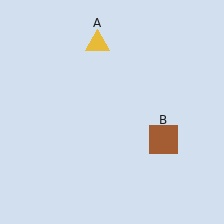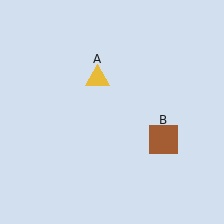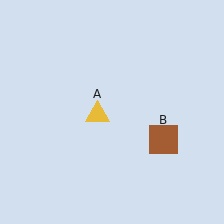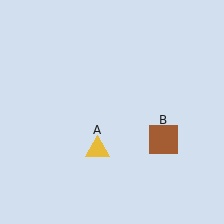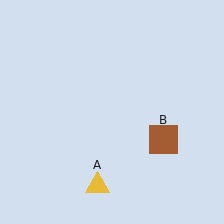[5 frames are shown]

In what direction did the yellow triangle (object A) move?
The yellow triangle (object A) moved down.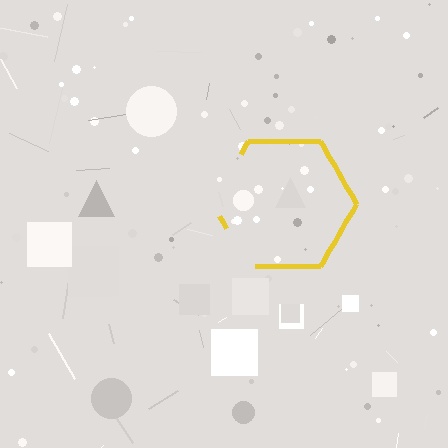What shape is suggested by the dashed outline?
The dashed outline suggests a hexagon.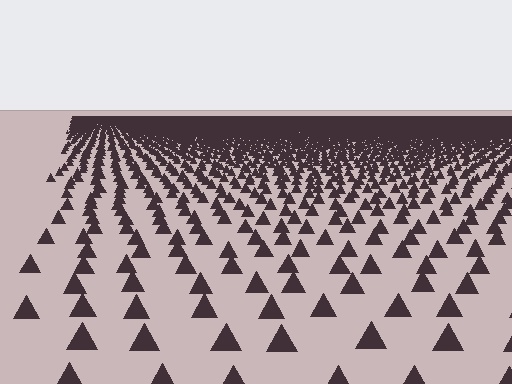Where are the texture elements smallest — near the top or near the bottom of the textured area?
Near the top.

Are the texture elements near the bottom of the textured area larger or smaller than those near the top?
Larger. Near the bottom, elements are closer to the viewer and appear at a bigger on-screen size.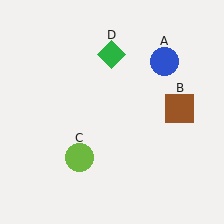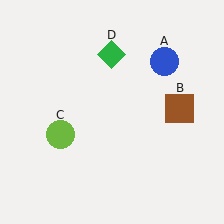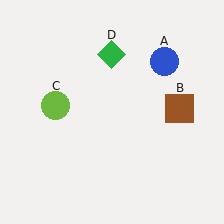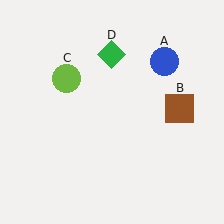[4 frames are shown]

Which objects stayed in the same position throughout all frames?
Blue circle (object A) and brown square (object B) and green diamond (object D) remained stationary.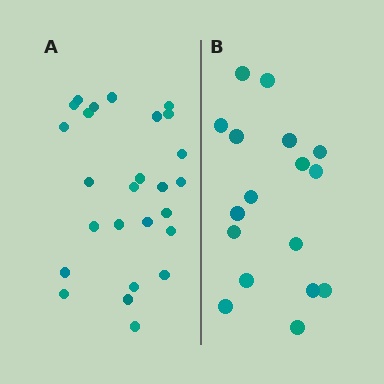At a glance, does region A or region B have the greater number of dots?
Region A (the left region) has more dots.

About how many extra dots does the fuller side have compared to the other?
Region A has roughly 8 or so more dots than region B.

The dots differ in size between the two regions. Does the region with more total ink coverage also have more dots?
No. Region B has more total ink coverage because its dots are larger, but region A actually contains more individual dots. Total area can be misleading — the number of items is what matters here.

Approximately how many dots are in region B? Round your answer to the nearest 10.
About 20 dots. (The exact count is 17, which rounds to 20.)